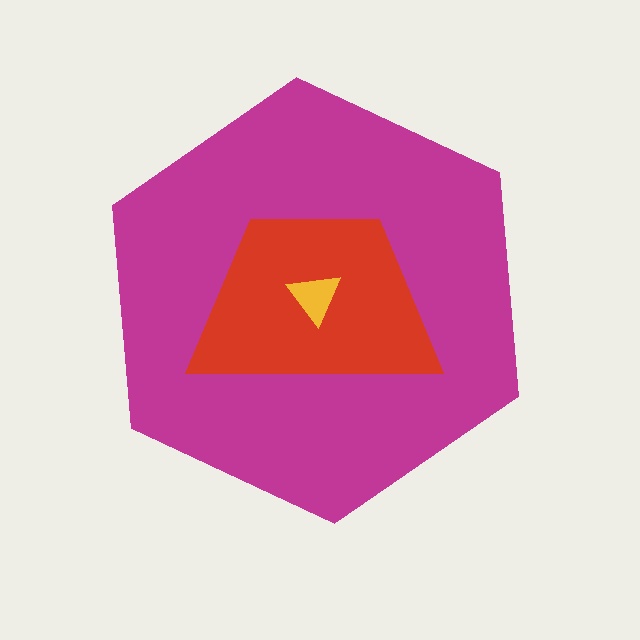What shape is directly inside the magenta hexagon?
The red trapezoid.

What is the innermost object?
The yellow triangle.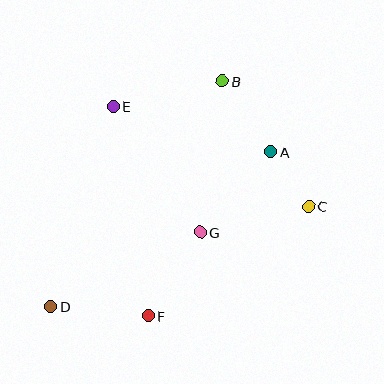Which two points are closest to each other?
Points A and C are closest to each other.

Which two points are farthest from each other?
Points B and D are farthest from each other.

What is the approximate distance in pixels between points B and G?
The distance between B and G is approximately 153 pixels.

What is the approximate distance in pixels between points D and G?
The distance between D and G is approximately 167 pixels.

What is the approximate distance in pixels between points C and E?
The distance between C and E is approximately 219 pixels.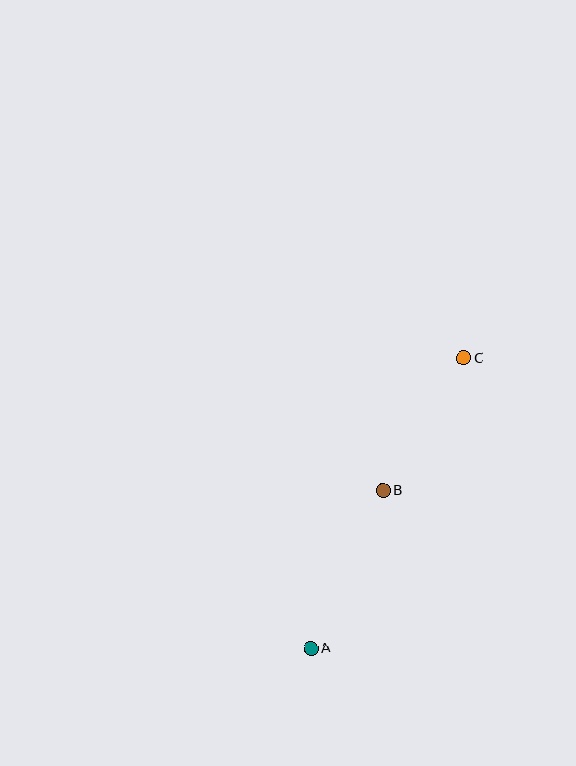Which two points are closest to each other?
Points B and C are closest to each other.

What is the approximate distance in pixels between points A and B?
The distance between A and B is approximately 174 pixels.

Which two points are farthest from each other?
Points A and C are farthest from each other.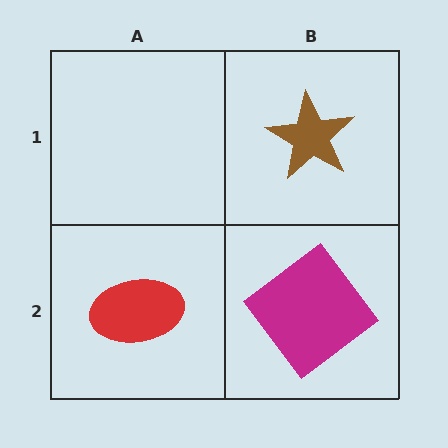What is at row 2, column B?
A magenta diamond.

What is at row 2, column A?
A red ellipse.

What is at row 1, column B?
A brown star.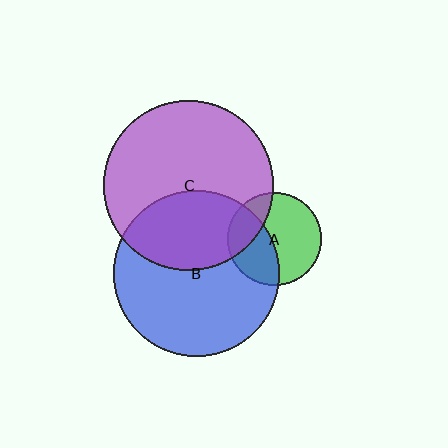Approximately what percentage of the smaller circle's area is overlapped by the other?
Approximately 25%.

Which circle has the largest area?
Circle C (purple).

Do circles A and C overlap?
Yes.